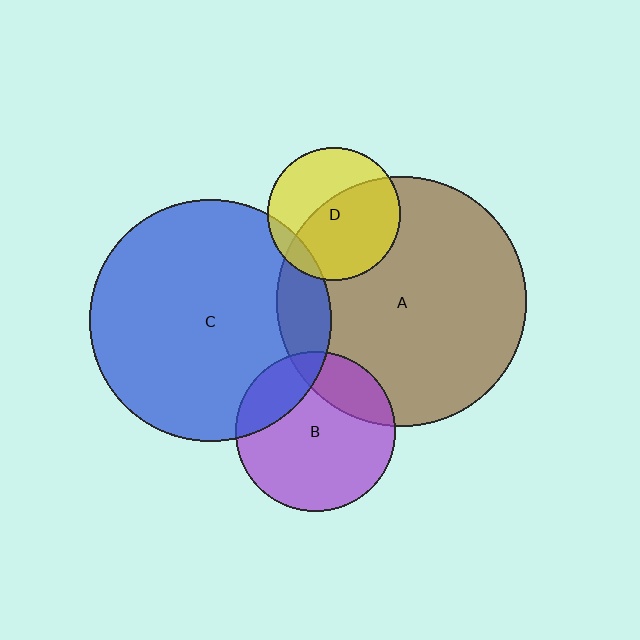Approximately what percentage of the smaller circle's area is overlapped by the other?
Approximately 20%.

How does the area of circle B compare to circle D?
Approximately 1.5 times.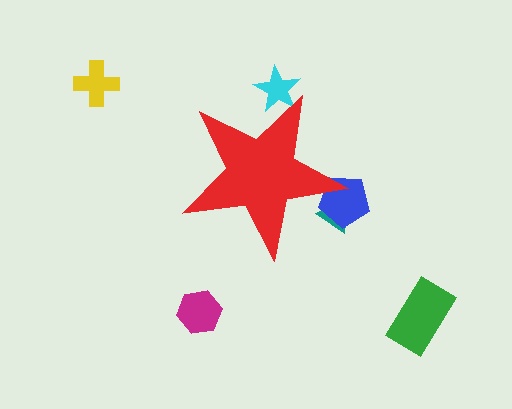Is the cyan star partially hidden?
Yes, the cyan star is partially hidden behind the red star.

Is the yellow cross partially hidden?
No, the yellow cross is fully visible.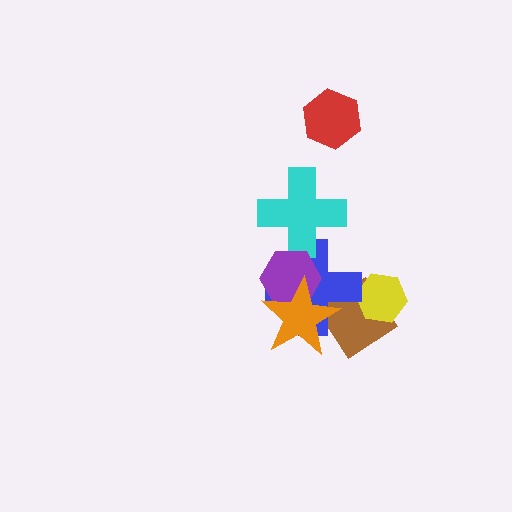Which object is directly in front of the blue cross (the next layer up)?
The cyan cross is directly in front of the blue cross.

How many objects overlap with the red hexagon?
0 objects overlap with the red hexagon.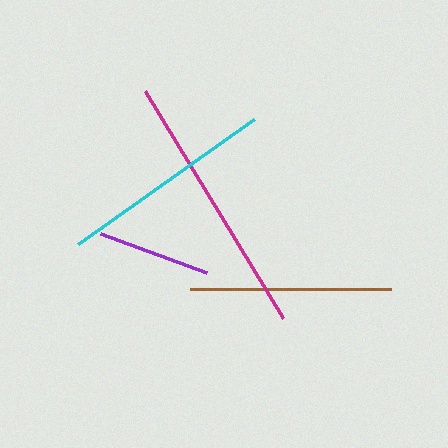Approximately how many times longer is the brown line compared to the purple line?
The brown line is approximately 1.8 times the length of the purple line.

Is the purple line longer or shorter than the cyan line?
The cyan line is longer than the purple line.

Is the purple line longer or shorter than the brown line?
The brown line is longer than the purple line.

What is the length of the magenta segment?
The magenta segment is approximately 265 pixels long.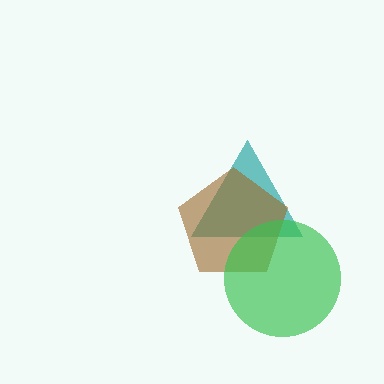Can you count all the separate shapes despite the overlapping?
Yes, there are 3 separate shapes.